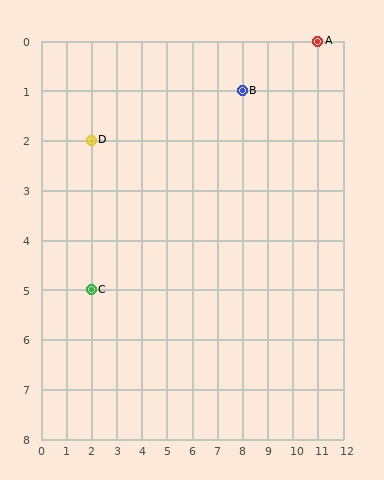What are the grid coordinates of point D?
Point D is at grid coordinates (2, 2).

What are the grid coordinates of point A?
Point A is at grid coordinates (11, 0).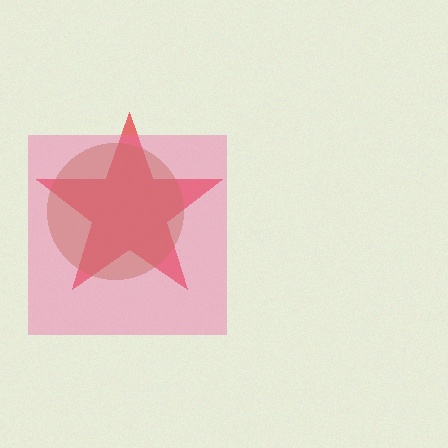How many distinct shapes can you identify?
There are 3 distinct shapes: a red star, a brown circle, a pink square.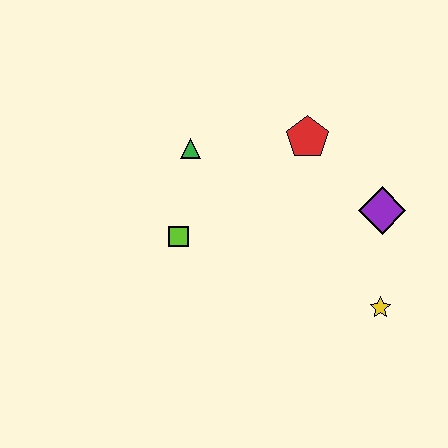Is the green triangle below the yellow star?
No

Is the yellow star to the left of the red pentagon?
No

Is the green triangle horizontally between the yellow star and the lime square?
Yes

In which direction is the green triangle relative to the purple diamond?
The green triangle is to the left of the purple diamond.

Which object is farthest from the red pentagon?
The yellow star is farthest from the red pentagon.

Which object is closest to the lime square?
The green triangle is closest to the lime square.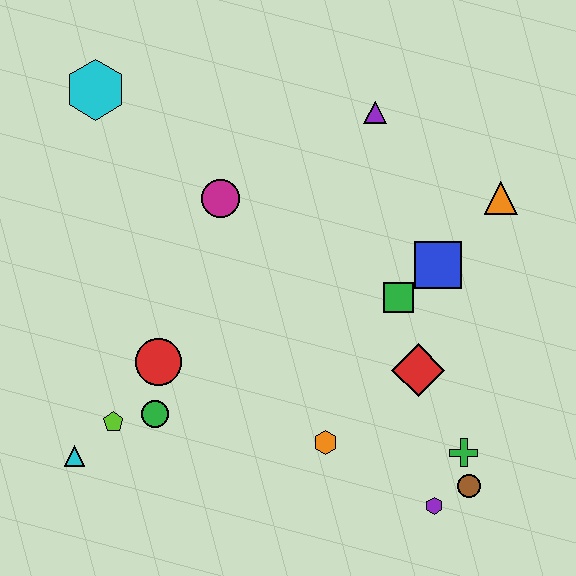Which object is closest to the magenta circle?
The cyan hexagon is closest to the magenta circle.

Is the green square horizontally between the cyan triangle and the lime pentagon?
No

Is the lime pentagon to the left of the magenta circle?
Yes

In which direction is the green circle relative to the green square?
The green circle is to the left of the green square.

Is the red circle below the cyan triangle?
No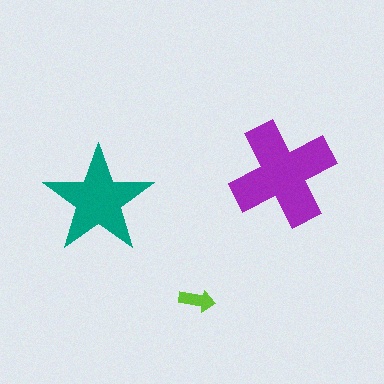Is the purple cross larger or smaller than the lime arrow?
Larger.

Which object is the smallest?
The lime arrow.